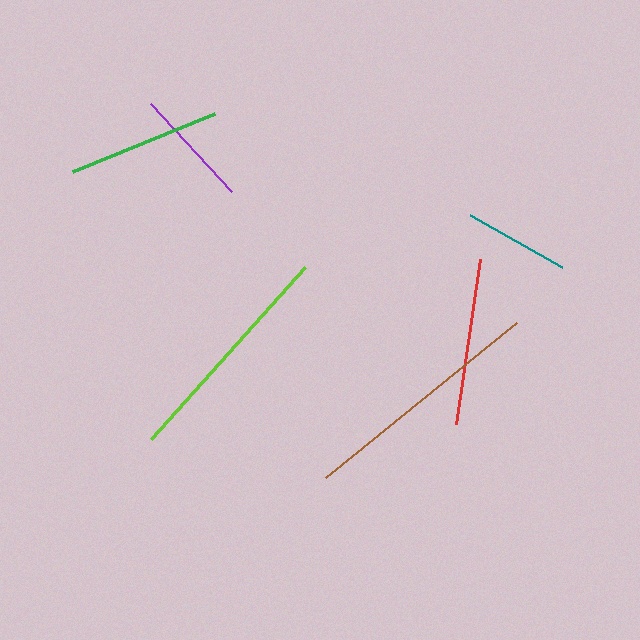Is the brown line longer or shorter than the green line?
The brown line is longer than the green line.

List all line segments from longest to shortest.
From longest to shortest: brown, lime, red, green, purple, teal.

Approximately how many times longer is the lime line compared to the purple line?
The lime line is approximately 1.9 times the length of the purple line.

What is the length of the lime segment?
The lime segment is approximately 231 pixels long.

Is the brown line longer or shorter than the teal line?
The brown line is longer than the teal line.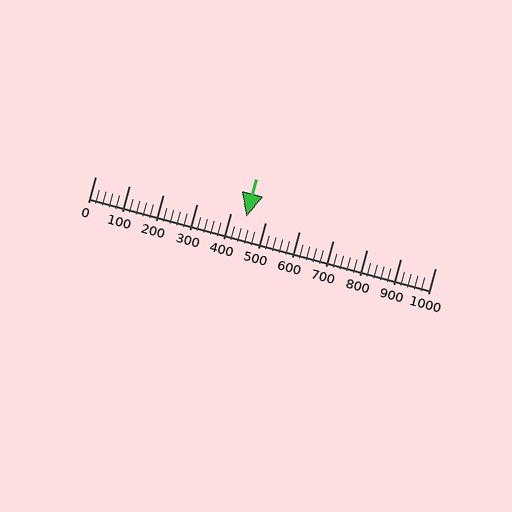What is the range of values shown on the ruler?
The ruler shows values from 0 to 1000.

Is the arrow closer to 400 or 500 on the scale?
The arrow is closer to 400.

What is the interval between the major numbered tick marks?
The major tick marks are spaced 100 units apart.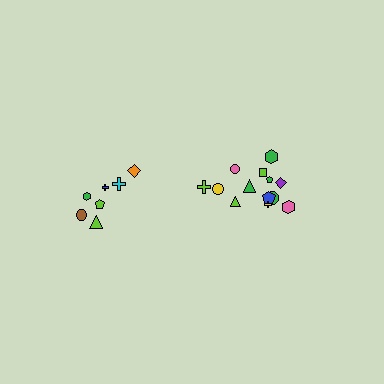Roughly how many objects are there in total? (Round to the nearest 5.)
Roughly 20 objects in total.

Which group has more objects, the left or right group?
The right group.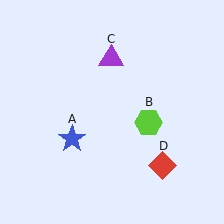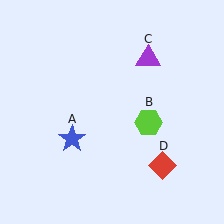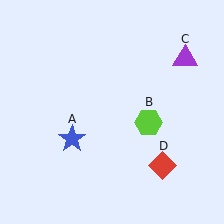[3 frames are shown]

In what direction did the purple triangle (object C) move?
The purple triangle (object C) moved right.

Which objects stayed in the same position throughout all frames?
Blue star (object A) and lime hexagon (object B) and red diamond (object D) remained stationary.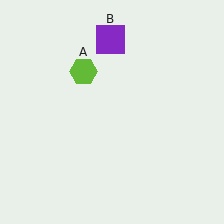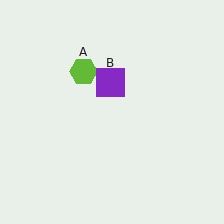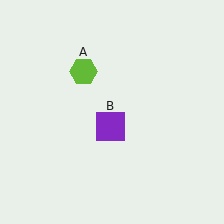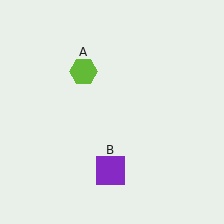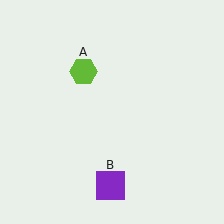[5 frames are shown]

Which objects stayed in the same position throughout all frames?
Lime hexagon (object A) remained stationary.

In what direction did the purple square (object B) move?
The purple square (object B) moved down.